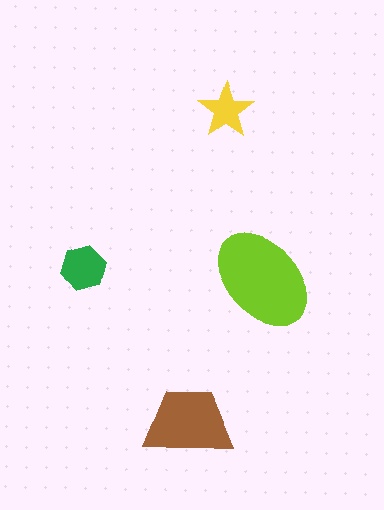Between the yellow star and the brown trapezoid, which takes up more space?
The brown trapezoid.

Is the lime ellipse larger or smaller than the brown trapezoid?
Larger.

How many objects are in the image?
There are 4 objects in the image.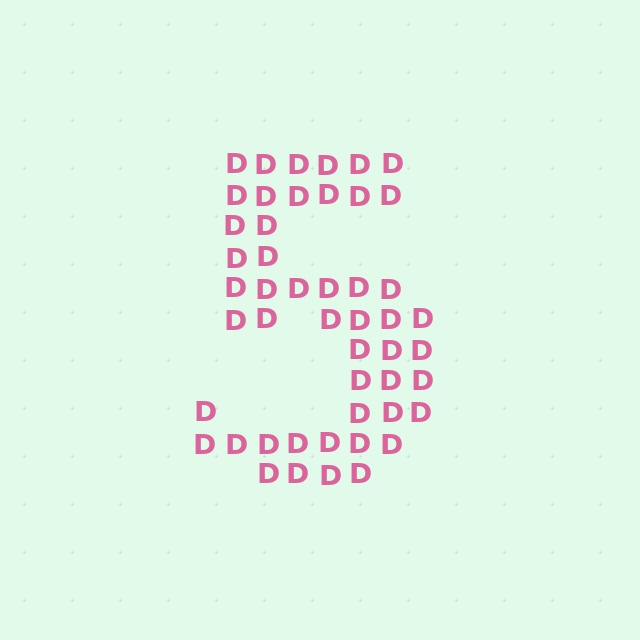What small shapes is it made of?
It is made of small letter D's.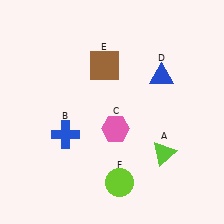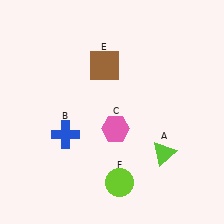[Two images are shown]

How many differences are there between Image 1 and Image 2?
There is 1 difference between the two images.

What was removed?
The blue triangle (D) was removed in Image 2.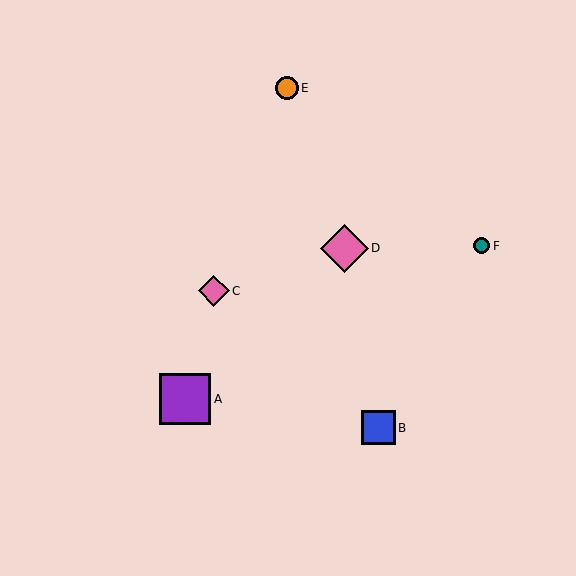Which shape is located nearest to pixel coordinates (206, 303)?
The pink diamond (labeled C) at (214, 291) is nearest to that location.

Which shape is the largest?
The purple square (labeled A) is the largest.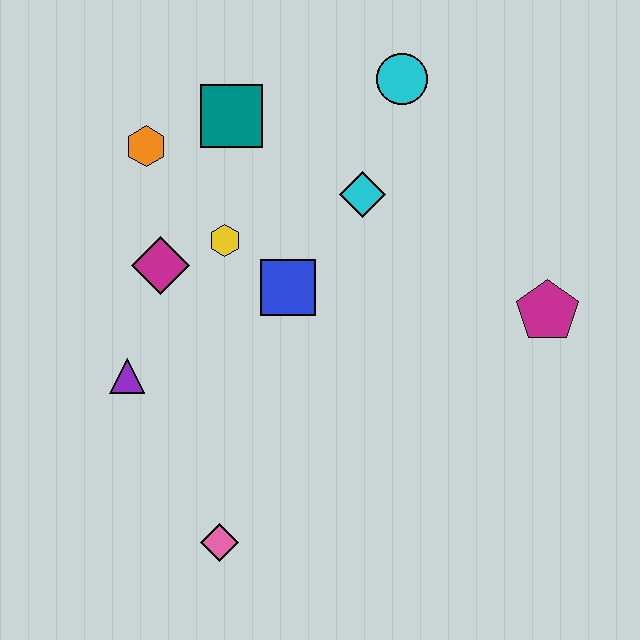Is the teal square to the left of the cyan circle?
Yes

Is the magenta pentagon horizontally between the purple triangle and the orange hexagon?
No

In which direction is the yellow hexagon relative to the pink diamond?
The yellow hexagon is above the pink diamond.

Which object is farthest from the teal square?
The pink diamond is farthest from the teal square.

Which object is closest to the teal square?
The orange hexagon is closest to the teal square.